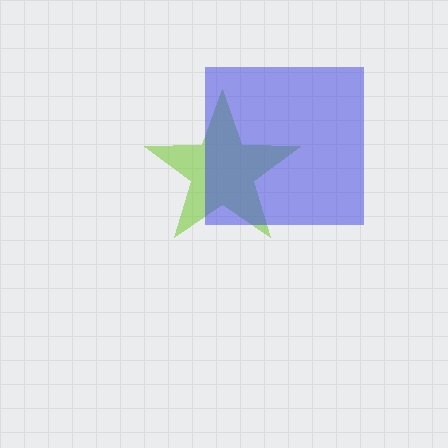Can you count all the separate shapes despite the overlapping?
Yes, there are 2 separate shapes.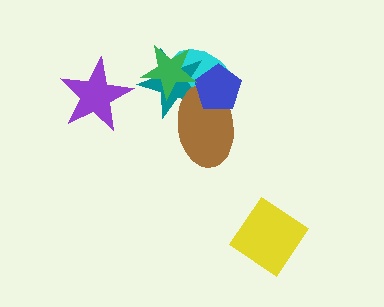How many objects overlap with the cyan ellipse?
4 objects overlap with the cyan ellipse.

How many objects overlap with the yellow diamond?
0 objects overlap with the yellow diamond.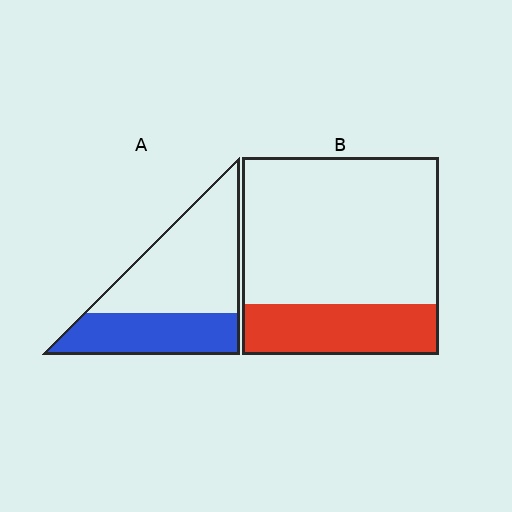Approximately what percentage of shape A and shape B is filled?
A is approximately 40% and B is approximately 25%.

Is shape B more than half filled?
No.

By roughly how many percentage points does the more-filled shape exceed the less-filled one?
By roughly 10 percentage points (A over B).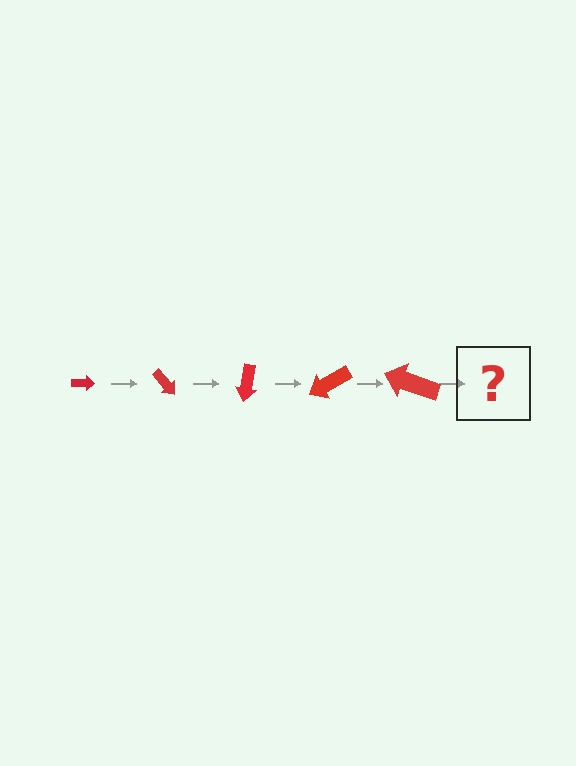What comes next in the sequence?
The next element should be an arrow, larger than the previous one and rotated 250 degrees from the start.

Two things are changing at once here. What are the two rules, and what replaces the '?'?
The two rules are that the arrow grows larger each step and it rotates 50 degrees each step. The '?' should be an arrow, larger than the previous one and rotated 250 degrees from the start.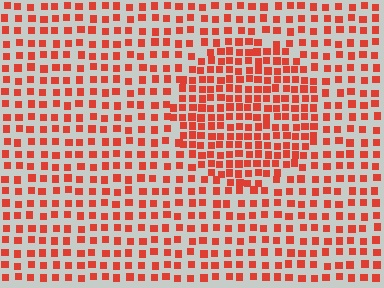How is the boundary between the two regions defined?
The boundary is defined by a change in element density (approximately 1.7x ratio). All elements are the same color, size, and shape.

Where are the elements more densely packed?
The elements are more densely packed inside the circle boundary.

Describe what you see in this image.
The image contains small red elements arranged at two different densities. A circle-shaped region is visible where the elements are more densely packed than the surrounding area.